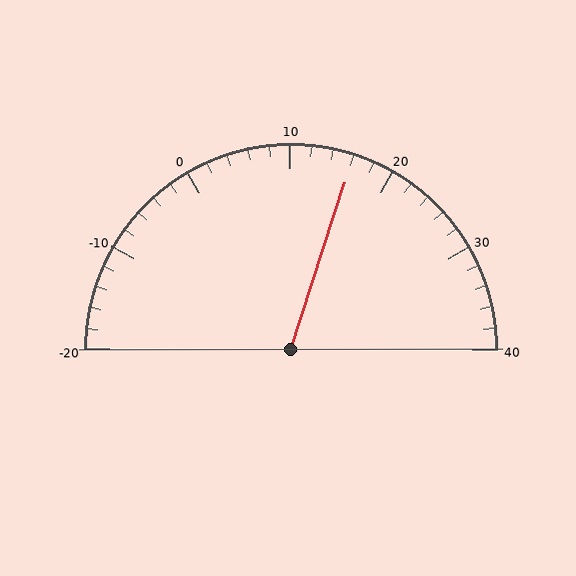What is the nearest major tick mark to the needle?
The nearest major tick mark is 20.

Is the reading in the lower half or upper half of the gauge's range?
The reading is in the upper half of the range (-20 to 40).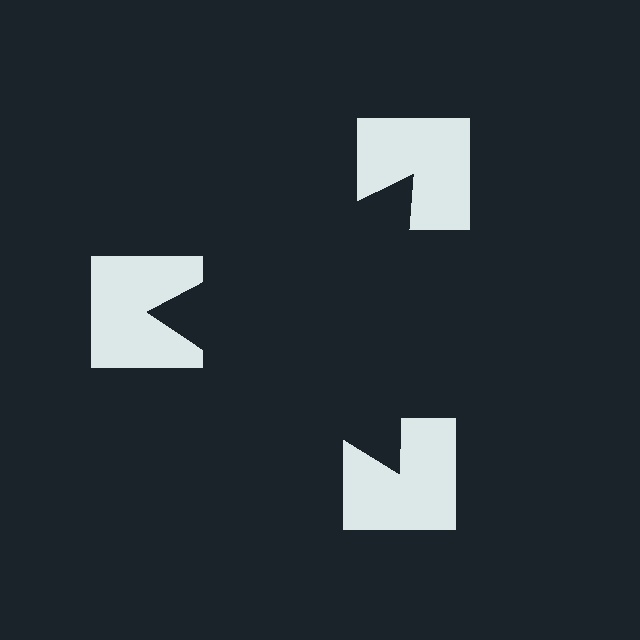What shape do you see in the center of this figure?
An illusory triangle — its edges are inferred from the aligned wedge cuts in the notched squares, not physically drawn.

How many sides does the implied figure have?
3 sides.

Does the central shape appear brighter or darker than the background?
It typically appears slightly darker than the background, even though no actual brightness change is drawn.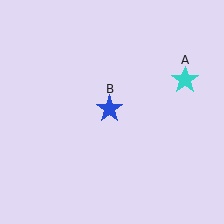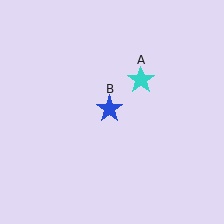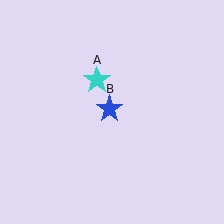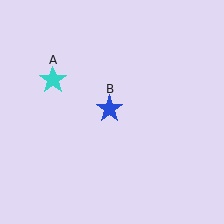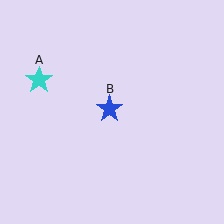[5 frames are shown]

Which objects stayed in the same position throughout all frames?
Blue star (object B) remained stationary.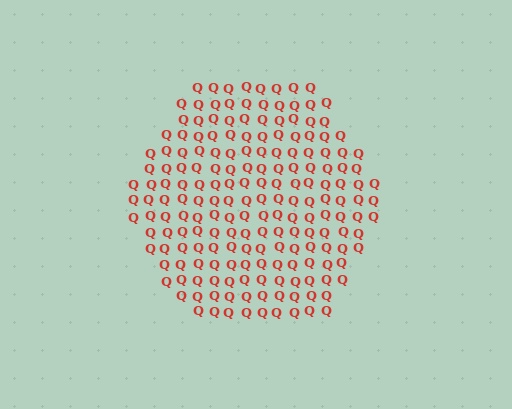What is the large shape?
The large shape is a hexagon.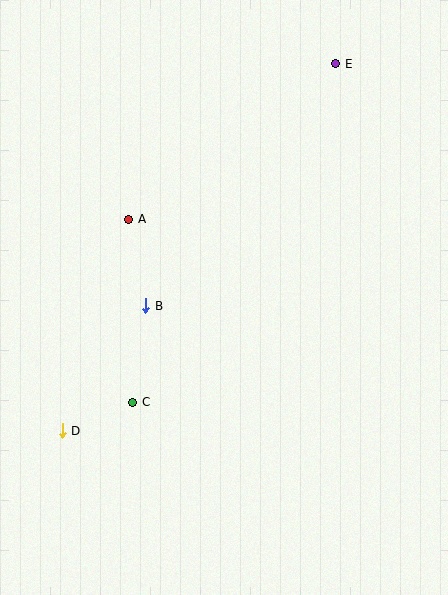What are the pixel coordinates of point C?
Point C is at (133, 402).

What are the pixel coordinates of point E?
Point E is at (336, 64).